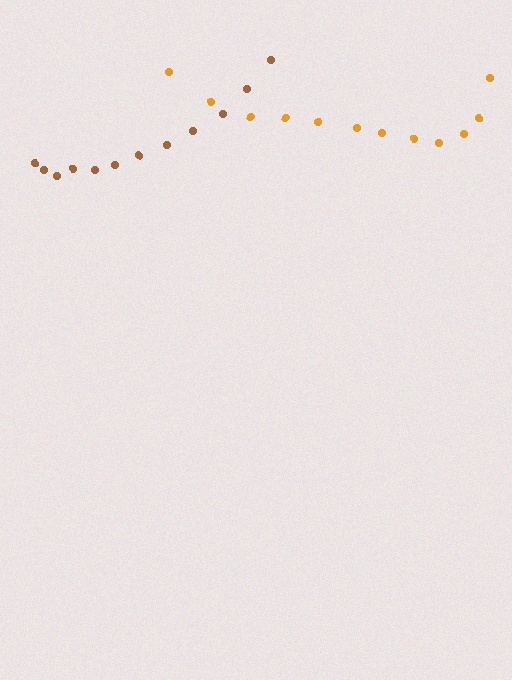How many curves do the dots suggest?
There are 2 distinct paths.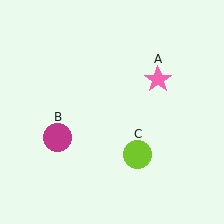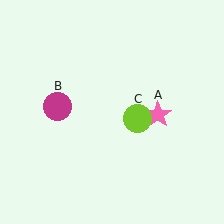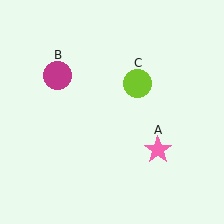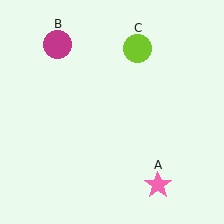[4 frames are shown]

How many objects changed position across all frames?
3 objects changed position: pink star (object A), magenta circle (object B), lime circle (object C).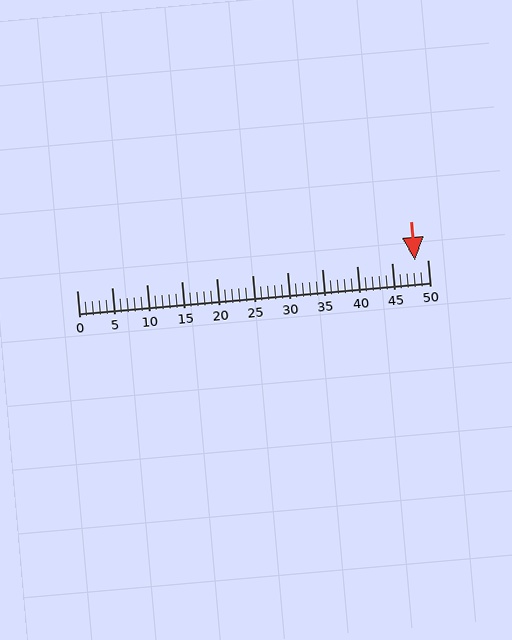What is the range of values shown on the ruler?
The ruler shows values from 0 to 50.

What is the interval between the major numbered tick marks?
The major tick marks are spaced 5 units apart.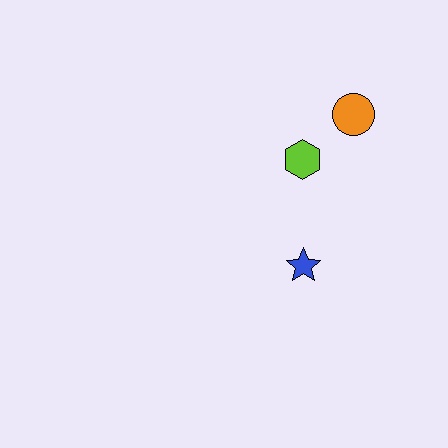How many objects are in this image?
There are 3 objects.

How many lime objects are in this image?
There is 1 lime object.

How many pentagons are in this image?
There are no pentagons.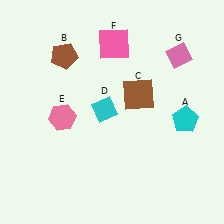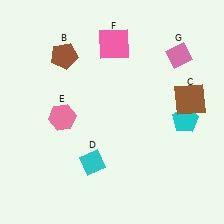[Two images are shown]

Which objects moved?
The objects that moved are: the brown square (C), the cyan diamond (D).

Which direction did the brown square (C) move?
The brown square (C) moved right.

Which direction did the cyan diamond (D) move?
The cyan diamond (D) moved down.